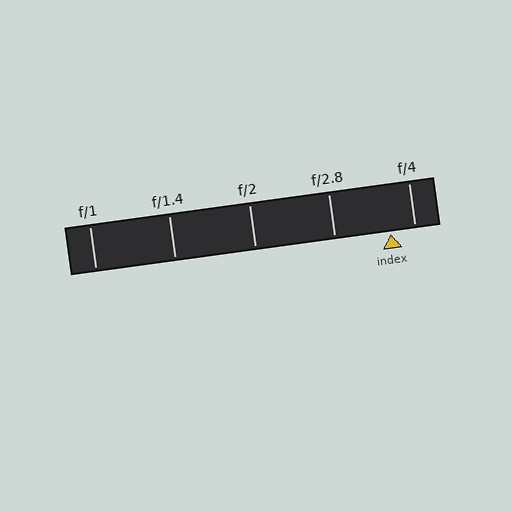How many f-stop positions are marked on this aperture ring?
There are 5 f-stop positions marked.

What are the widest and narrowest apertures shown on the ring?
The widest aperture shown is f/1 and the narrowest is f/4.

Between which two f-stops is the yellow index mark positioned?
The index mark is between f/2.8 and f/4.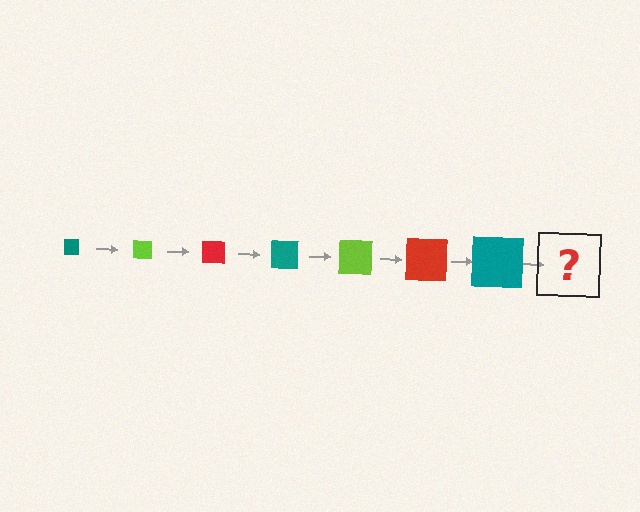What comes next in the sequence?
The next element should be a lime square, larger than the previous one.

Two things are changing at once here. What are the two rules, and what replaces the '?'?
The two rules are that the square grows larger each step and the color cycles through teal, lime, and red. The '?' should be a lime square, larger than the previous one.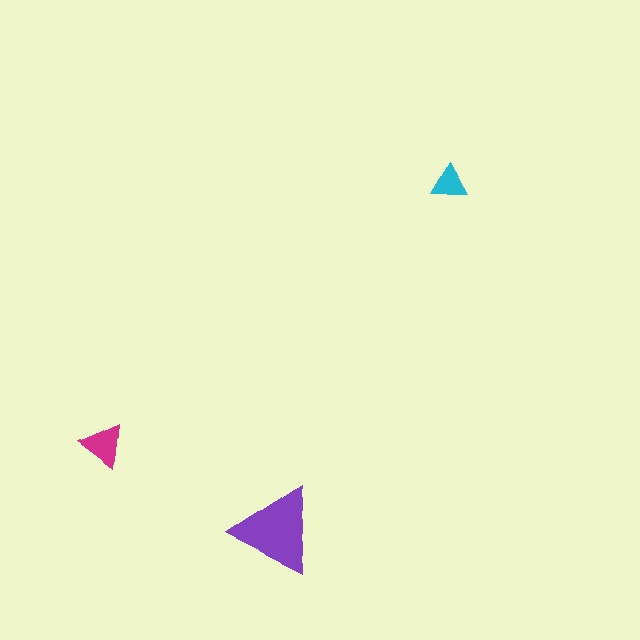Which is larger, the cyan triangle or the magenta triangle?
The magenta one.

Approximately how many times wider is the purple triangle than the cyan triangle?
About 2.5 times wider.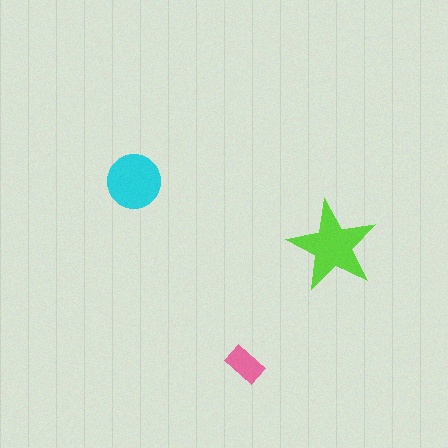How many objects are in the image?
There are 3 objects in the image.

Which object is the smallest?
The pink rectangle.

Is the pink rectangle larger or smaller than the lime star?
Smaller.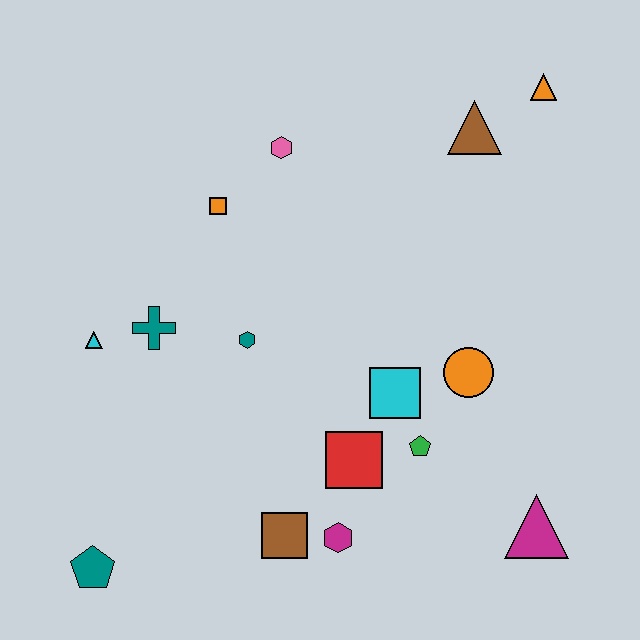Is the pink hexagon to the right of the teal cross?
Yes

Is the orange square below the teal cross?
No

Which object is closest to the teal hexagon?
The teal cross is closest to the teal hexagon.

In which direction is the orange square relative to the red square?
The orange square is above the red square.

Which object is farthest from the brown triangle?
The teal pentagon is farthest from the brown triangle.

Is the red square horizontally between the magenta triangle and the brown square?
Yes